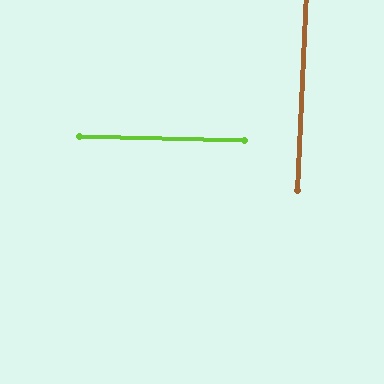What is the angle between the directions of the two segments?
Approximately 89 degrees.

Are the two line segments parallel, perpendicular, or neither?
Perpendicular — they meet at approximately 89°.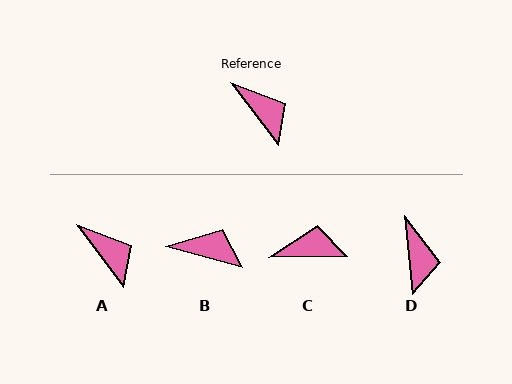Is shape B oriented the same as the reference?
No, it is off by about 38 degrees.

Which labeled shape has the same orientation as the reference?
A.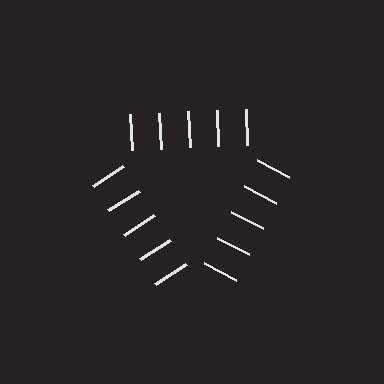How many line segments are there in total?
15 — 5 along each of the 3 edges.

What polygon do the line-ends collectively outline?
An illusory triangle — the line segments terminate on its edges but no continuous stroke is drawn.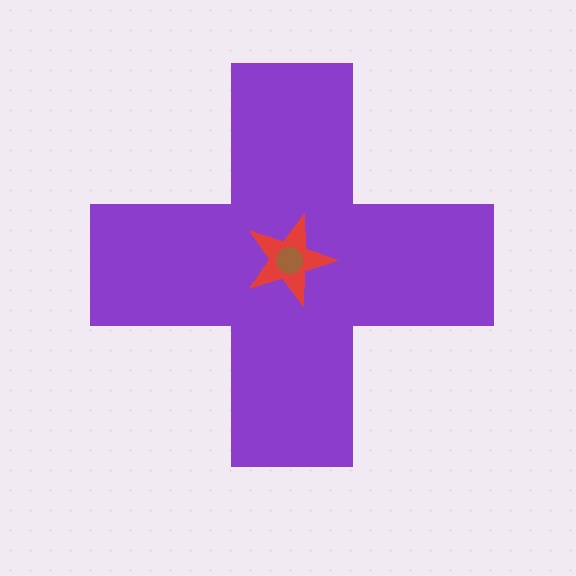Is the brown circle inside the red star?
Yes.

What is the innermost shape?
The brown circle.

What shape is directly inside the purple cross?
The red star.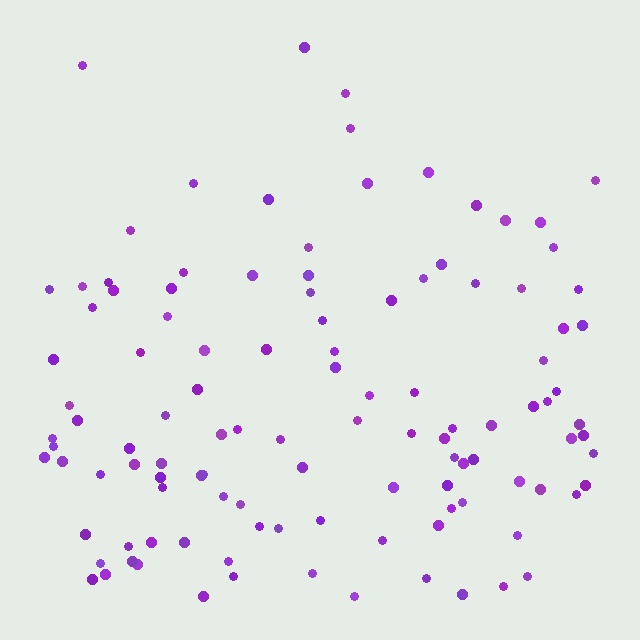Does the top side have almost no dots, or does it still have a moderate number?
Still a moderate number, just noticeably fewer than the bottom.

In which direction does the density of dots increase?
From top to bottom, with the bottom side densest.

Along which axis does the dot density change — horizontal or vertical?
Vertical.